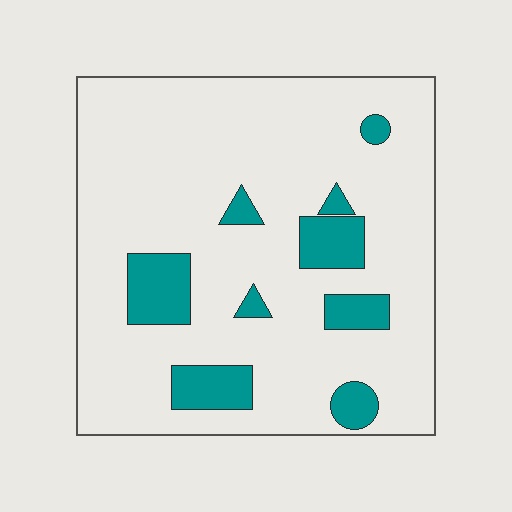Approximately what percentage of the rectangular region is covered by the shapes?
Approximately 15%.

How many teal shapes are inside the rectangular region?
9.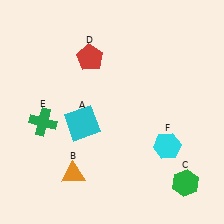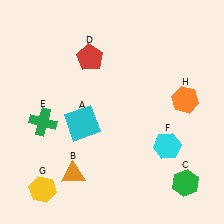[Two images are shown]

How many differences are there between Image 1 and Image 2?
There are 2 differences between the two images.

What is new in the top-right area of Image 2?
An orange hexagon (H) was added in the top-right area of Image 2.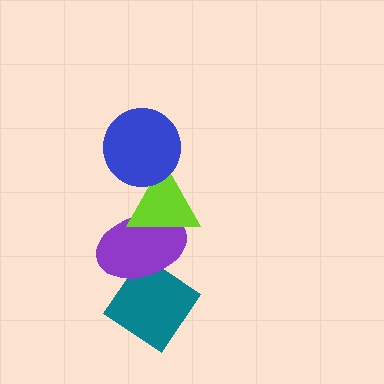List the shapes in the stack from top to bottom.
From top to bottom: the blue circle, the lime triangle, the purple ellipse, the teal diamond.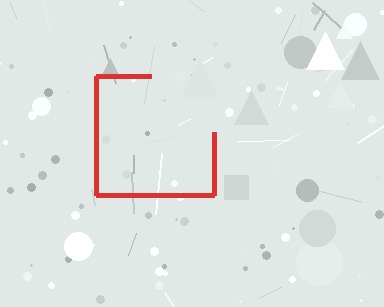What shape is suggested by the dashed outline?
The dashed outline suggests a square.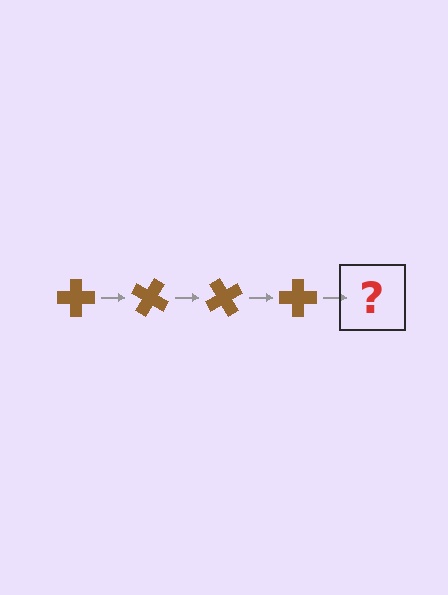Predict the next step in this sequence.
The next step is a brown cross rotated 120 degrees.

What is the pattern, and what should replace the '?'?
The pattern is that the cross rotates 30 degrees each step. The '?' should be a brown cross rotated 120 degrees.